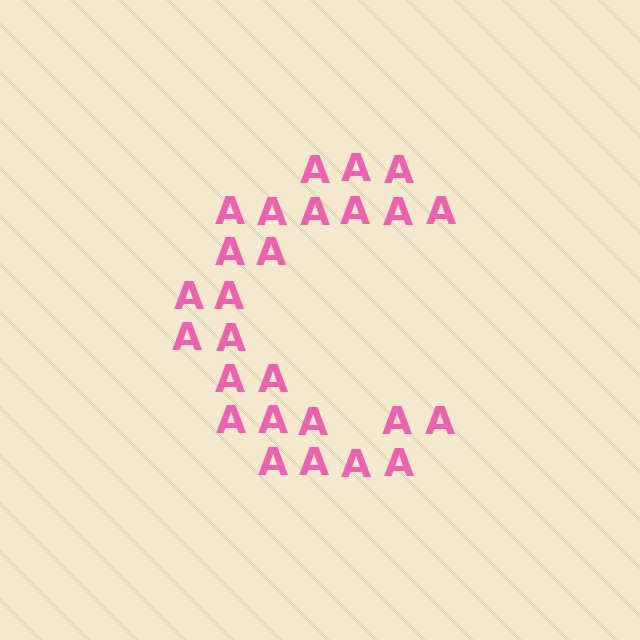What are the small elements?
The small elements are letter A's.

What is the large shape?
The large shape is the letter C.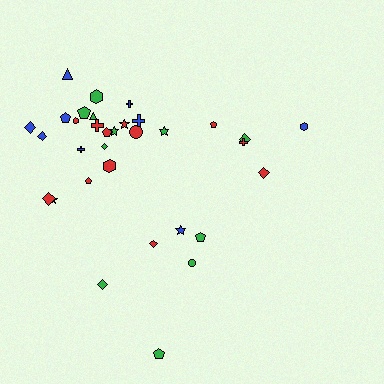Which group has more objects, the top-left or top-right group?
The top-left group.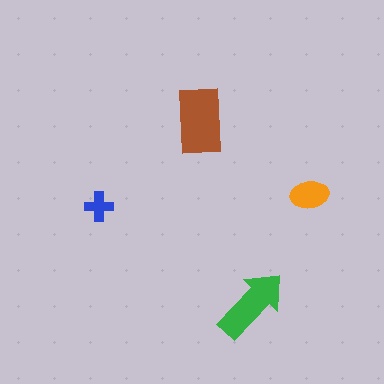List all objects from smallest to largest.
The blue cross, the orange ellipse, the green arrow, the brown rectangle.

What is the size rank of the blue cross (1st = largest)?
4th.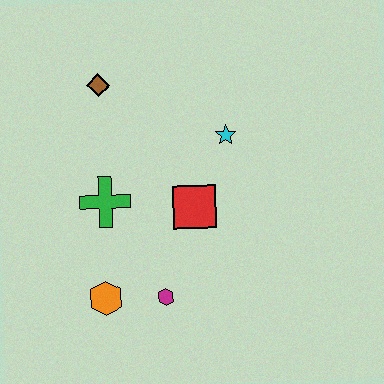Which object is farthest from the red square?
The brown diamond is farthest from the red square.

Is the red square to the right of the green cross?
Yes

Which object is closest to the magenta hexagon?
The orange hexagon is closest to the magenta hexagon.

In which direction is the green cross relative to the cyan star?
The green cross is to the left of the cyan star.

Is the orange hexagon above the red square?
No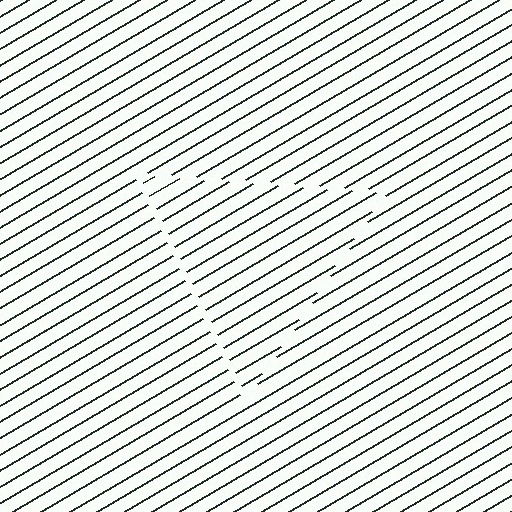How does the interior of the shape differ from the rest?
The interior of the shape contains the same grating, shifted by half a period — the contour is defined by the phase discontinuity where line-ends from the inner and outer gratings abut.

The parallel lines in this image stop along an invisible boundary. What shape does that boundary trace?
An illusory triangle. The interior of the shape contains the same grating, shifted by half a period — the contour is defined by the phase discontinuity where line-ends from the inner and outer gratings abut.